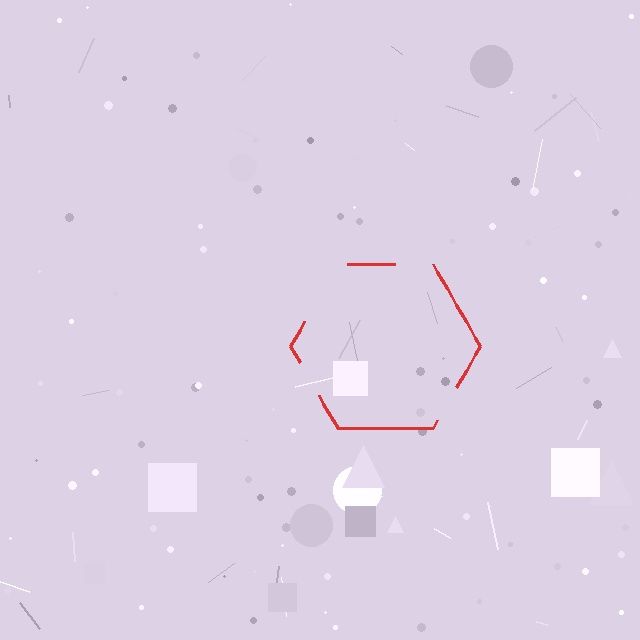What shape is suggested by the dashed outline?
The dashed outline suggests a hexagon.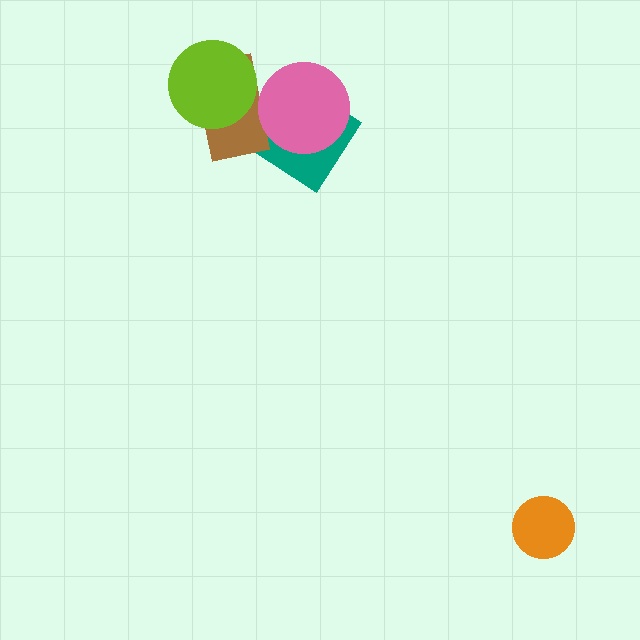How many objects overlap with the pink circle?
2 objects overlap with the pink circle.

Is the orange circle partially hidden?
No, no other shape covers it.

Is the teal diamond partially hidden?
Yes, it is partially covered by another shape.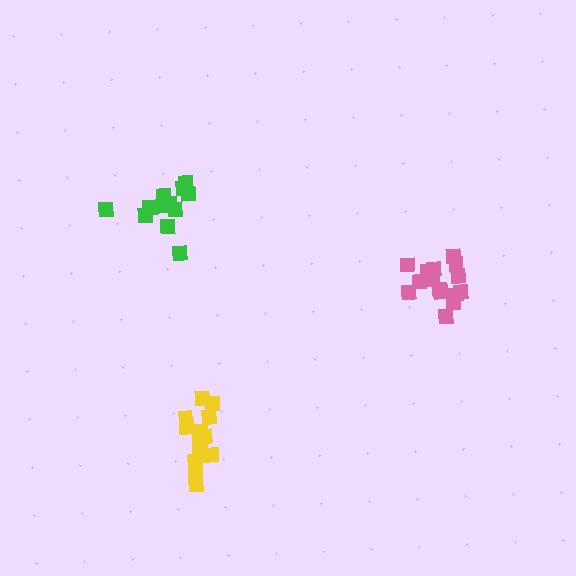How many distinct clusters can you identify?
There are 3 distinct clusters.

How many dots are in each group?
Group 1: 12 dots, Group 2: 15 dots, Group 3: 15 dots (42 total).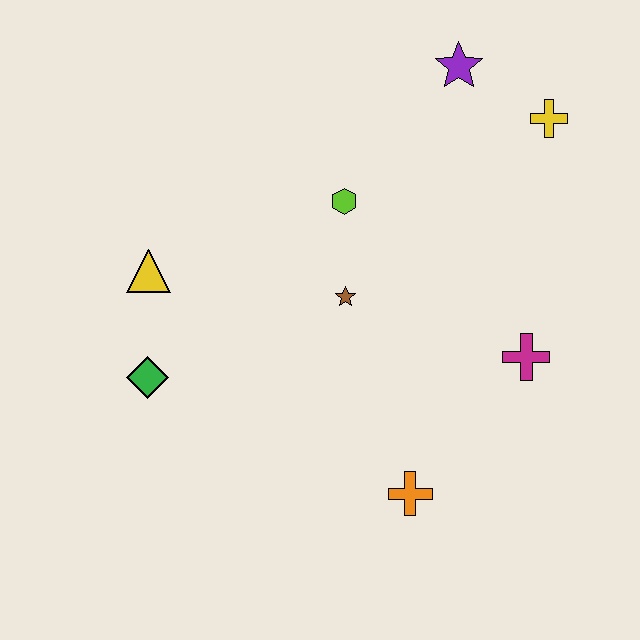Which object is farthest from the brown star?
The yellow cross is farthest from the brown star.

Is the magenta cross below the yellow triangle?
Yes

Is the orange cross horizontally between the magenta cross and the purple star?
No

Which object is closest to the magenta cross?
The orange cross is closest to the magenta cross.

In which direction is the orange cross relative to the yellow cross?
The orange cross is below the yellow cross.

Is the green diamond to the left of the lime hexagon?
Yes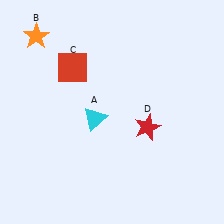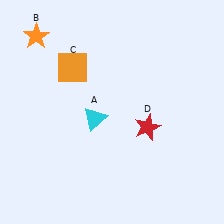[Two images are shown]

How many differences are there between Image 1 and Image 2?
There is 1 difference between the two images.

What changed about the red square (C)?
In Image 1, C is red. In Image 2, it changed to orange.